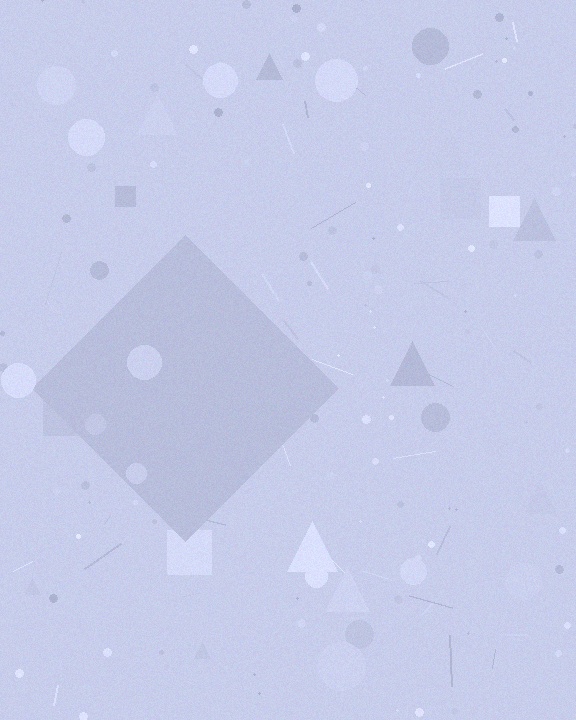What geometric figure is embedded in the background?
A diamond is embedded in the background.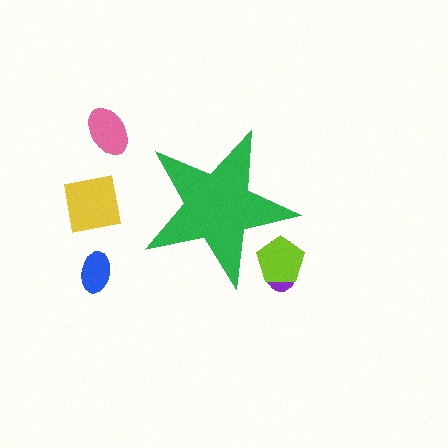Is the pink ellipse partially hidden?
No, the pink ellipse is fully visible.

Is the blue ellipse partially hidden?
No, the blue ellipse is fully visible.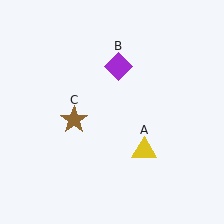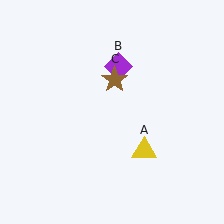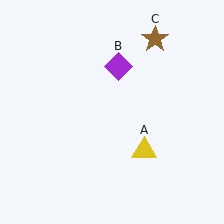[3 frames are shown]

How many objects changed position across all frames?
1 object changed position: brown star (object C).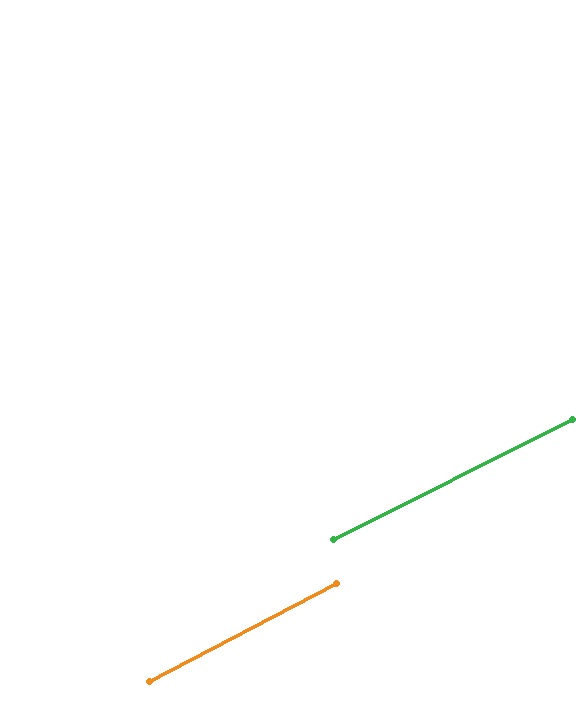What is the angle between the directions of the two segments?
Approximately 1 degree.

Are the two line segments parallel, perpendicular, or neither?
Parallel — their directions differ by only 1.2°.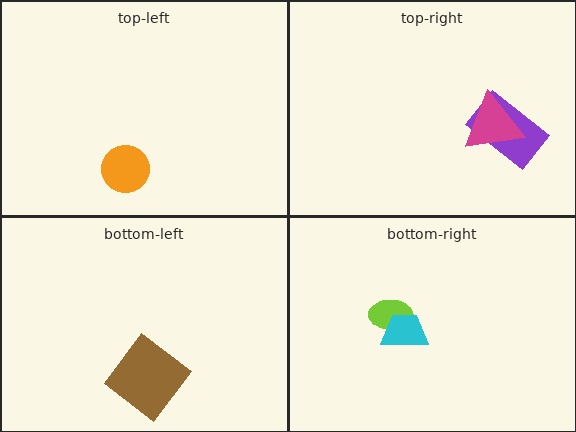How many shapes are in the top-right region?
2.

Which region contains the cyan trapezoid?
The bottom-right region.